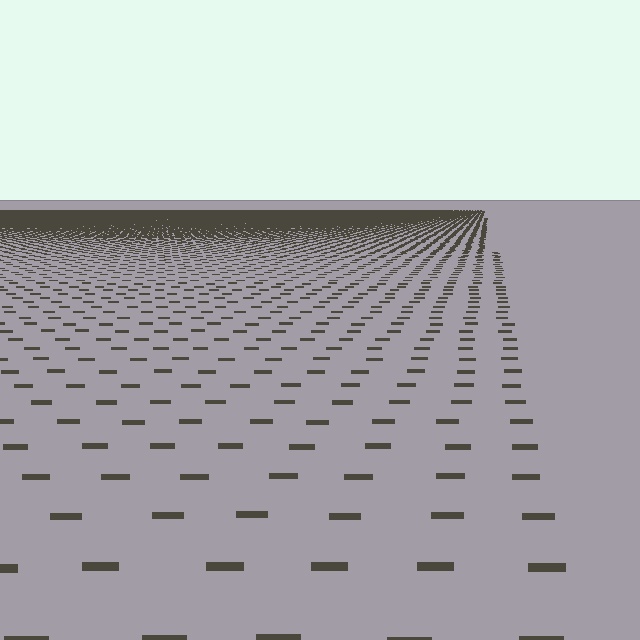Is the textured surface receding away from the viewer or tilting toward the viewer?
The surface is receding away from the viewer. Texture elements get smaller and denser toward the top.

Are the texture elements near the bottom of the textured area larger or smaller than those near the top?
Larger. Near the bottom, elements are closer to the viewer and appear at a bigger on-screen size.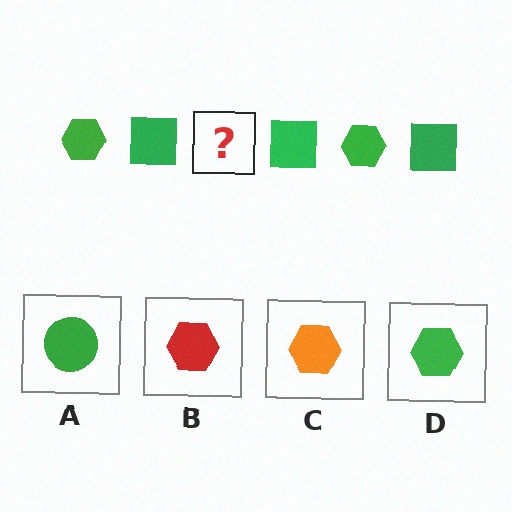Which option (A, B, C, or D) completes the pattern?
D.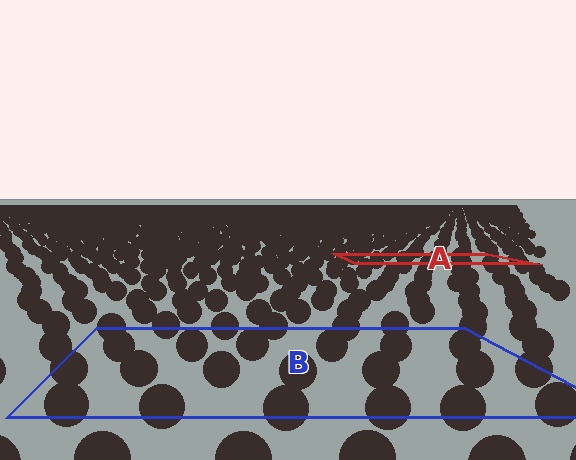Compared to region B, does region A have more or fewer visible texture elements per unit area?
Region A has more texture elements per unit area — they are packed more densely because it is farther away.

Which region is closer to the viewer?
Region B is closer. The texture elements there are larger and more spread out.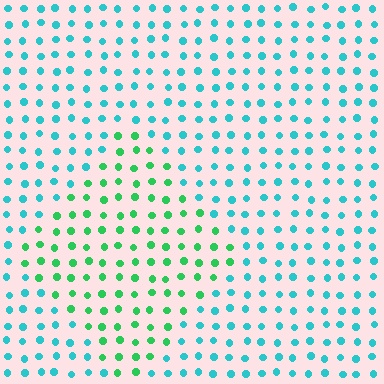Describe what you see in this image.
The image is filled with small cyan elements in a uniform arrangement. A diamond-shaped region is visible where the elements are tinted to a slightly different hue, forming a subtle color boundary.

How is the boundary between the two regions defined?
The boundary is defined purely by a slight shift in hue (about 44 degrees). Spacing, size, and orientation are identical on both sides.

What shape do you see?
I see a diamond.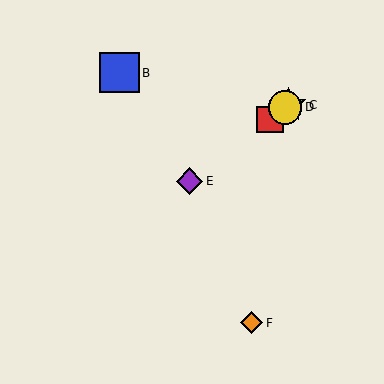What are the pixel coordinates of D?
Object D is at (285, 107).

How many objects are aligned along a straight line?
4 objects (A, C, D, E) are aligned along a straight line.